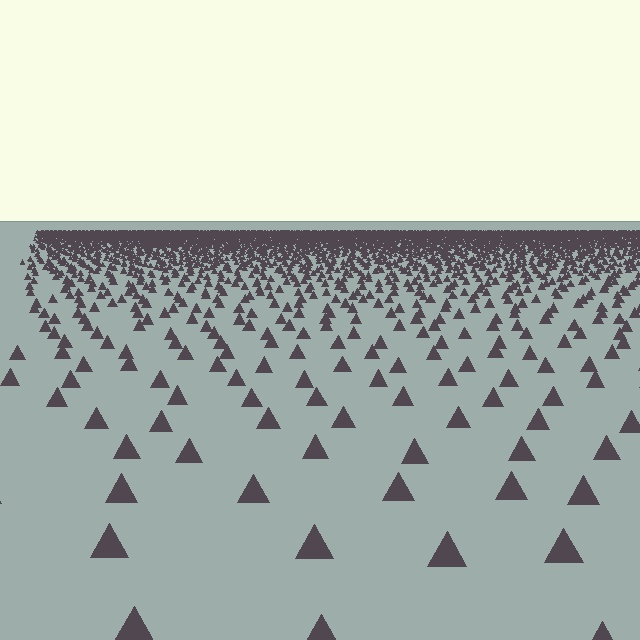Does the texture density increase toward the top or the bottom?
Density increases toward the top.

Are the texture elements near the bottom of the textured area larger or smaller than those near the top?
Larger. Near the bottom, elements are closer to the viewer and appear at a bigger on-screen size.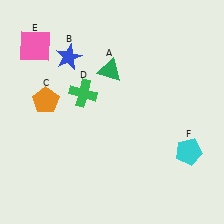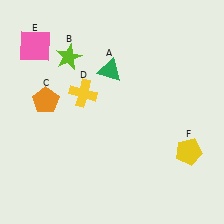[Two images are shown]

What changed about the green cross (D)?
In Image 1, D is green. In Image 2, it changed to yellow.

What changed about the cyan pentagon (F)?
In Image 1, F is cyan. In Image 2, it changed to yellow.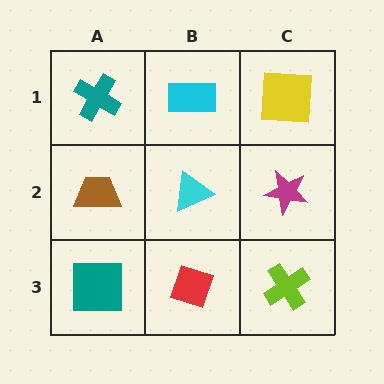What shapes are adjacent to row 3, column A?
A brown trapezoid (row 2, column A), a red diamond (row 3, column B).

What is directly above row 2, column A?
A teal cross.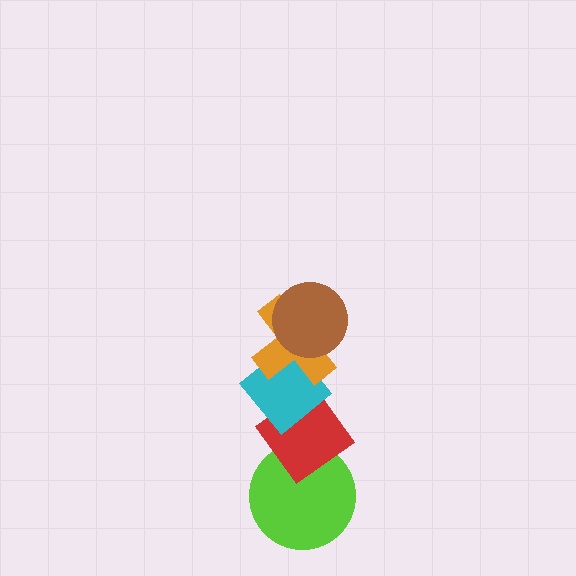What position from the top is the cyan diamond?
The cyan diamond is 3rd from the top.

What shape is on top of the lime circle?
The red diamond is on top of the lime circle.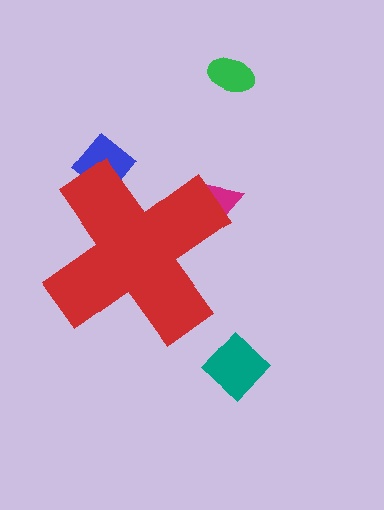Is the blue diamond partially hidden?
Yes, the blue diamond is partially hidden behind the red cross.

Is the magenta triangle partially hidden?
Yes, the magenta triangle is partially hidden behind the red cross.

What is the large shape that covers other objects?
A red cross.